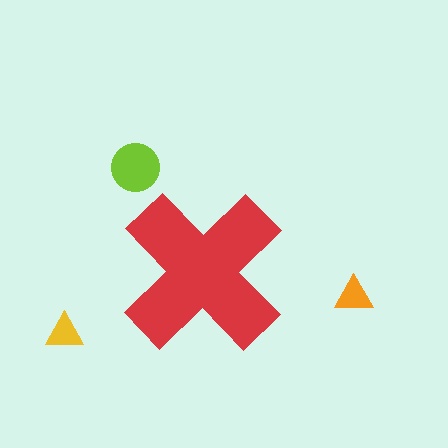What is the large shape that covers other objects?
A red cross.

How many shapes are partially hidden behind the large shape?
0 shapes are partially hidden.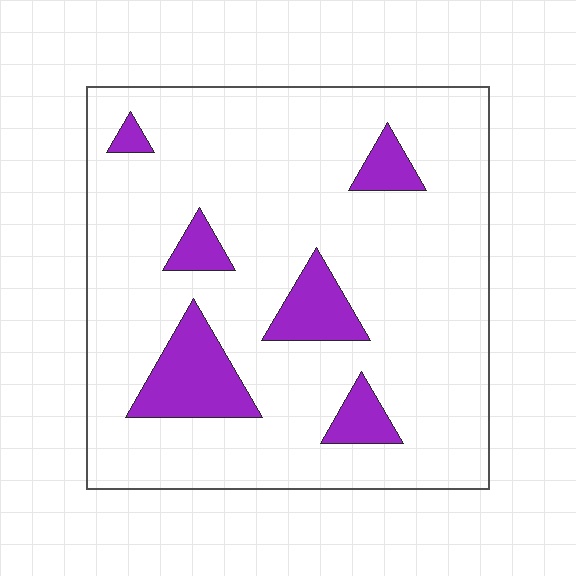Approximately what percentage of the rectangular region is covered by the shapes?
Approximately 15%.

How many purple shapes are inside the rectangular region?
6.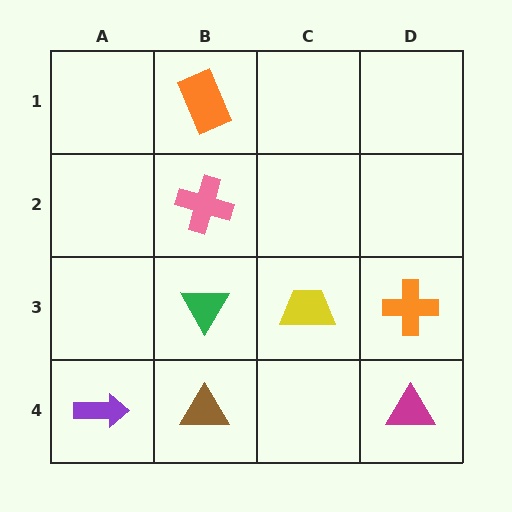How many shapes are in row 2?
1 shape.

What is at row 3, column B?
A green triangle.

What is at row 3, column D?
An orange cross.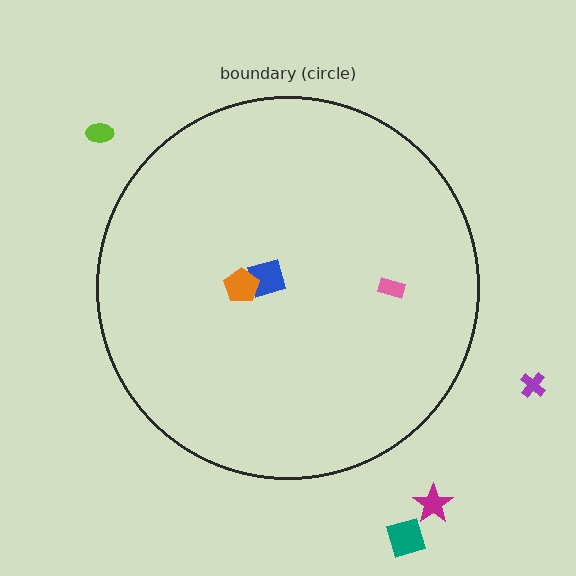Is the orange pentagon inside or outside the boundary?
Inside.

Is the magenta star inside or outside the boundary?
Outside.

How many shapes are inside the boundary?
3 inside, 4 outside.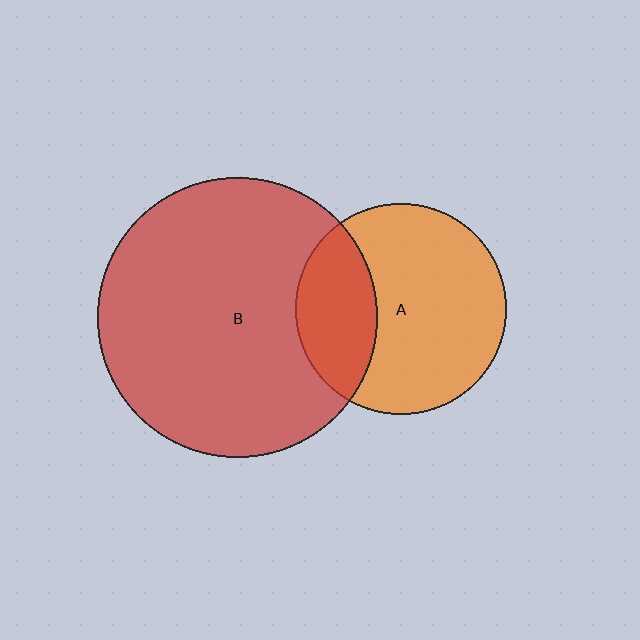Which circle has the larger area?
Circle B (red).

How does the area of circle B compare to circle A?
Approximately 1.8 times.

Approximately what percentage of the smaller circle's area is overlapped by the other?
Approximately 30%.